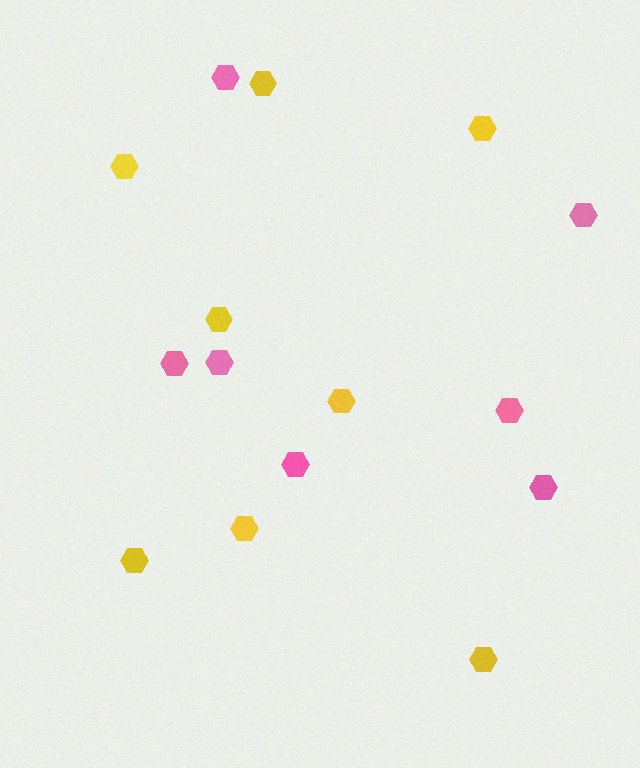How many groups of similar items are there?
There are 2 groups: one group of yellow hexagons (8) and one group of pink hexagons (7).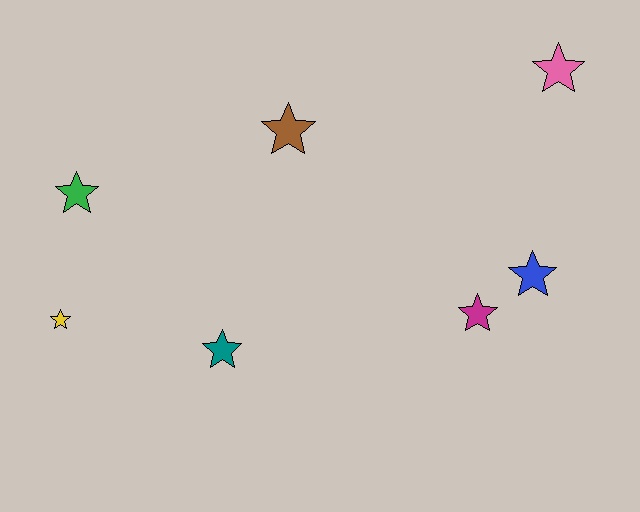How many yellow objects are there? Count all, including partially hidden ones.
There is 1 yellow object.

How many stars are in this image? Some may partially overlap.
There are 7 stars.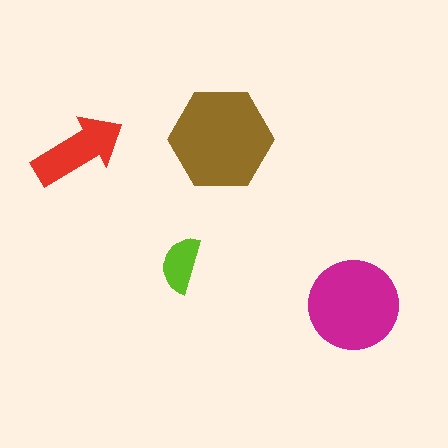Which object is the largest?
The brown hexagon.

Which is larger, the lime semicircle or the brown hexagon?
The brown hexagon.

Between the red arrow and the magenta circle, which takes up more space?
The magenta circle.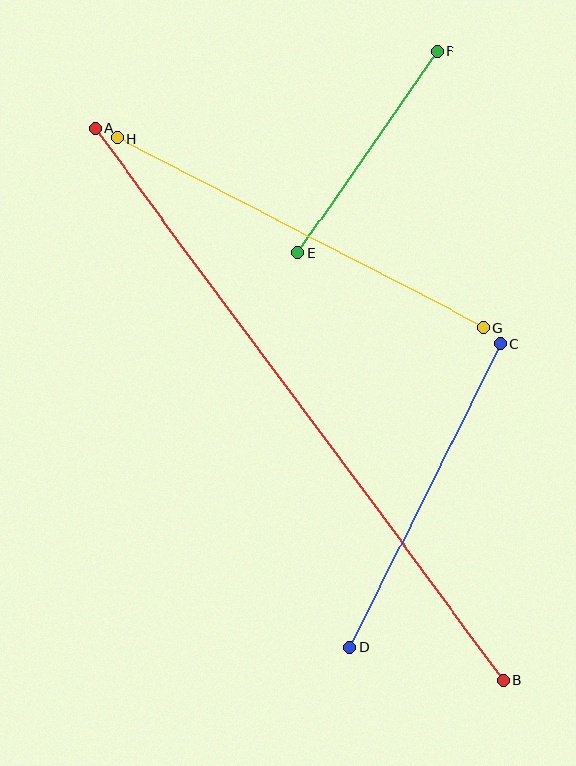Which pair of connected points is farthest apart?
Points A and B are farthest apart.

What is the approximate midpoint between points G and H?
The midpoint is at approximately (300, 233) pixels.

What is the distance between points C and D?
The distance is approximately 339 pixels.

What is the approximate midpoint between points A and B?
The midpoint is at approximately (299, 404) pixels.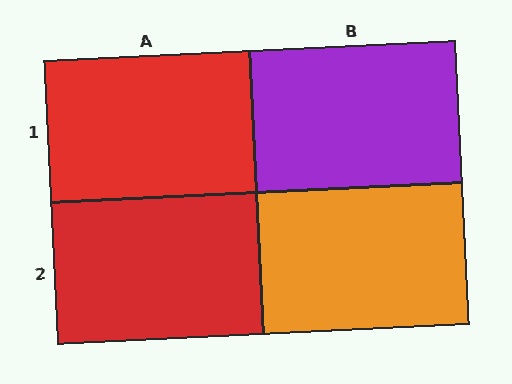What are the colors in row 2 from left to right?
Red, orange.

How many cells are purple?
1 cell is purple.